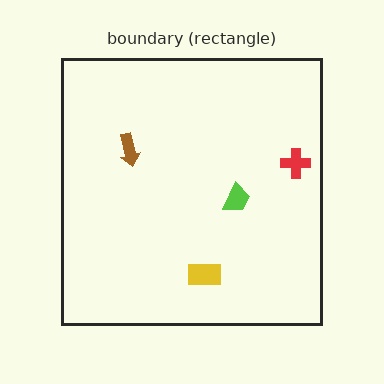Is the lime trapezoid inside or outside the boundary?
Inside.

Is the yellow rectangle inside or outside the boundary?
Inside.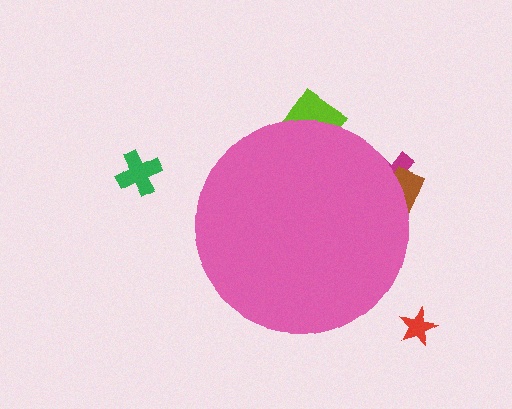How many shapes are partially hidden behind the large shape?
3 shapes are partially hidden.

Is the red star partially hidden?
No, the red star is fully visible.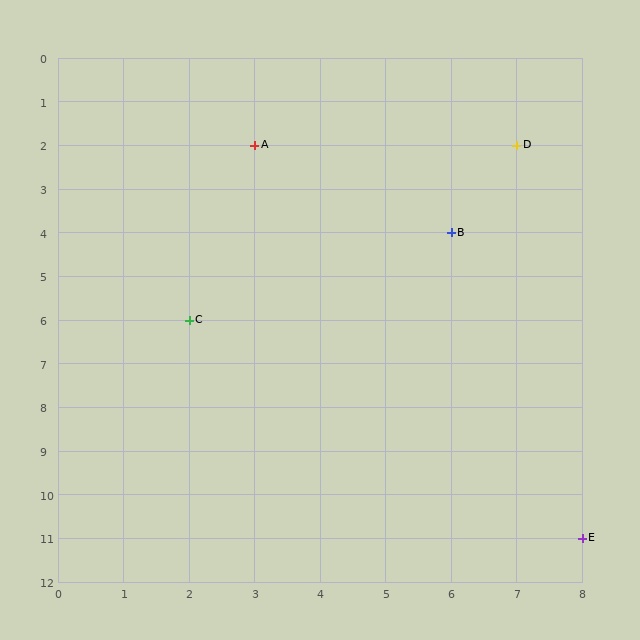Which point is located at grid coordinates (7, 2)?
Point D is at (7, 2).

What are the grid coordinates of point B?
Point B is at grid coordinates (6, 4).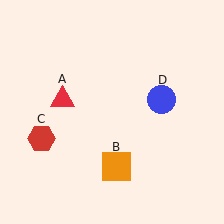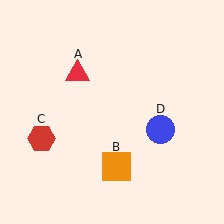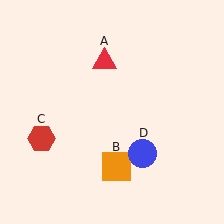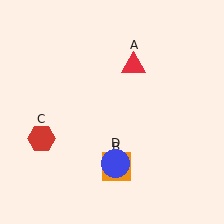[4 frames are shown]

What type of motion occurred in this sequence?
The red triangle (object A), blue circle (object D) rotated clockwise around the center of the scene.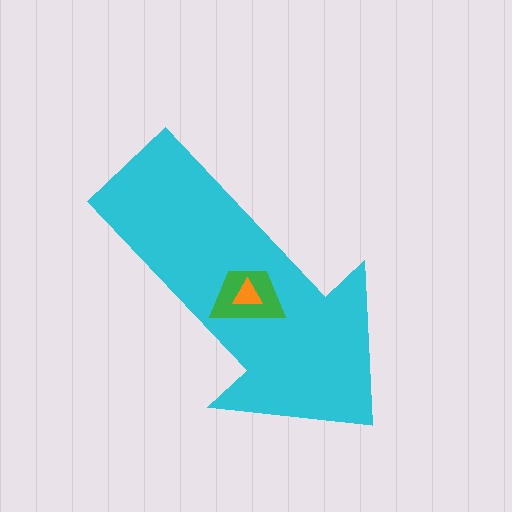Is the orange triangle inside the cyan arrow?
Yes.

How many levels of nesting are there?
3.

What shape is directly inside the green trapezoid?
The orange triangle.